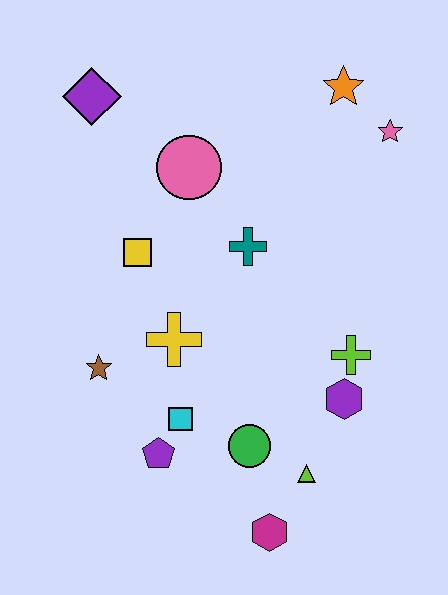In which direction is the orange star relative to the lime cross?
The orange star is above the lime cross.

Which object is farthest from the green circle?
The purple diamond is farthest from the green circle.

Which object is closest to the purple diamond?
The pink circle is closest to the purple diamond.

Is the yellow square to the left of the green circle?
Yes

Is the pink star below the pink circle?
No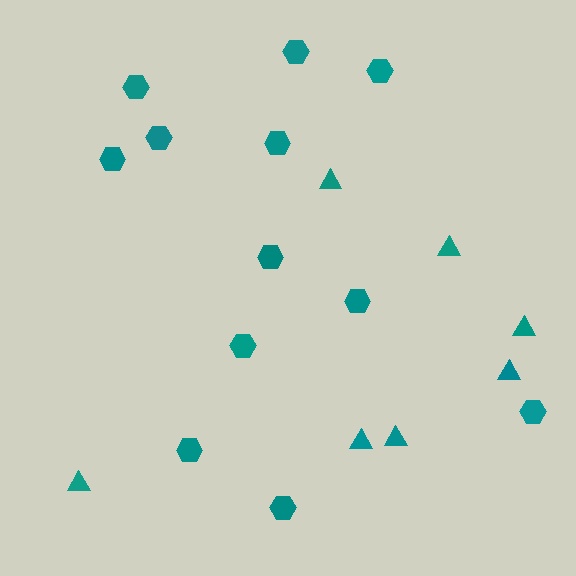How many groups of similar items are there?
There are 2 groups: one group of hexagons (12) and one group of triangles (7).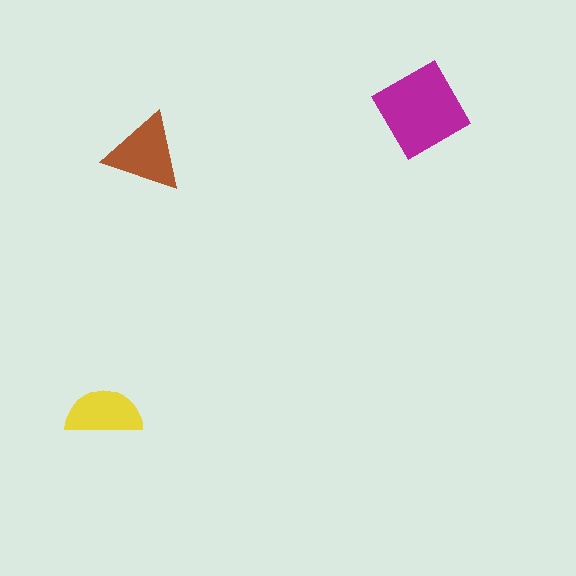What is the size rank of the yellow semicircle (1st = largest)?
3rd.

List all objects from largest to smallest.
The magenta diamond, the brown triangle, the yellow semicircle.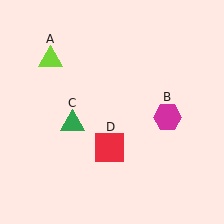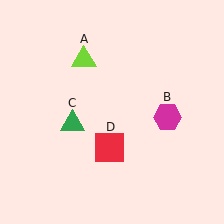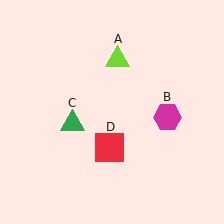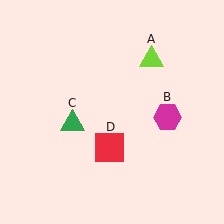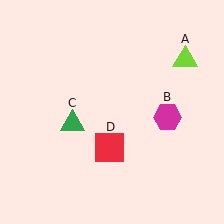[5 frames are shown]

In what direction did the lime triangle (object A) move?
The lime triangle (object A) moved right.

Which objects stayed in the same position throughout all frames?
Magenta hexagon (object B) and green triangle (object C) and red square (object D) remained stationary.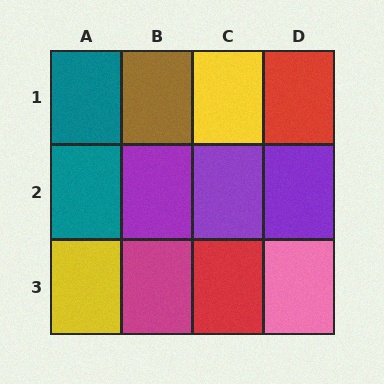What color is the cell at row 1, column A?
Teal.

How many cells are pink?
1 cell is pink.